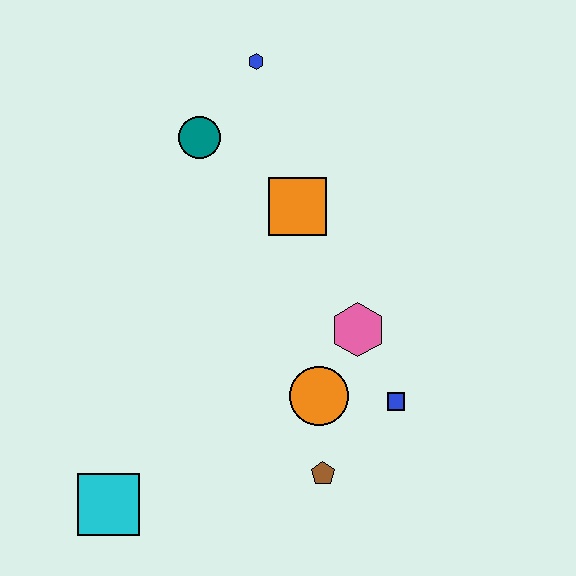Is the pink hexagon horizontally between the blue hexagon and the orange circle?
No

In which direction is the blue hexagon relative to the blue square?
The blue hexagon is above the blue square.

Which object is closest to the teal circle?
The blue hexagon is closest to the teal circle.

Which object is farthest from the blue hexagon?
The cyan square is farthest from the blue hexagon.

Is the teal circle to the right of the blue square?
No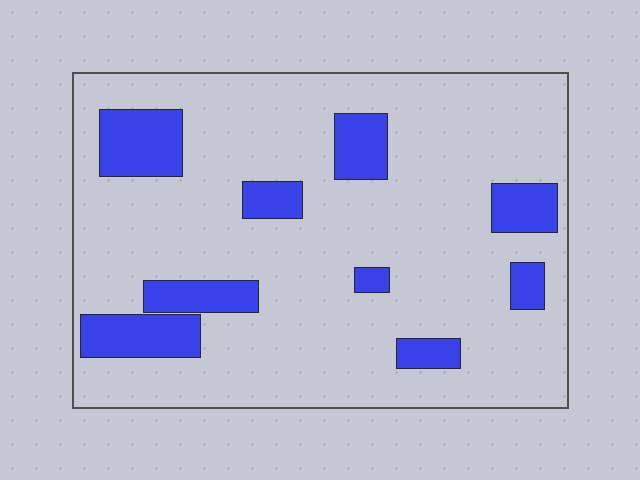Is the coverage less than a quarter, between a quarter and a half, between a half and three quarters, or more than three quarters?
Less than a quarter.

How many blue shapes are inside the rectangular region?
9.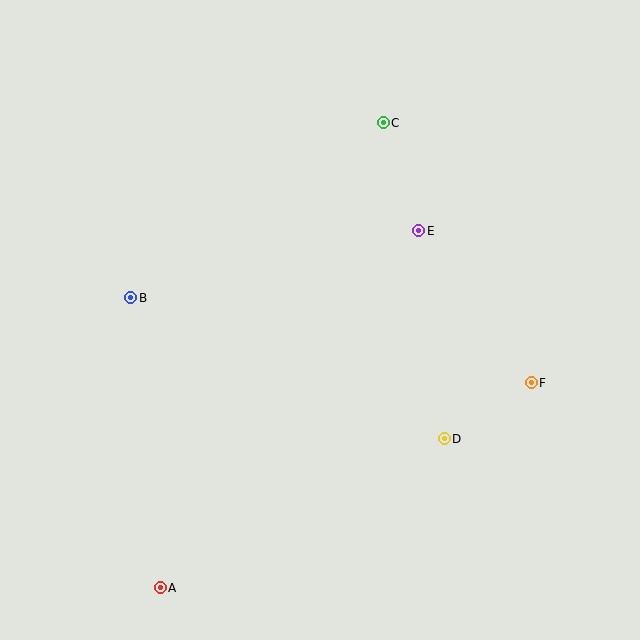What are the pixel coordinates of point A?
Point A is at (160, 588).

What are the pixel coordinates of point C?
Point C is at (383, 123).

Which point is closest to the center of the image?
Point E at (419, 231) is closest to the center.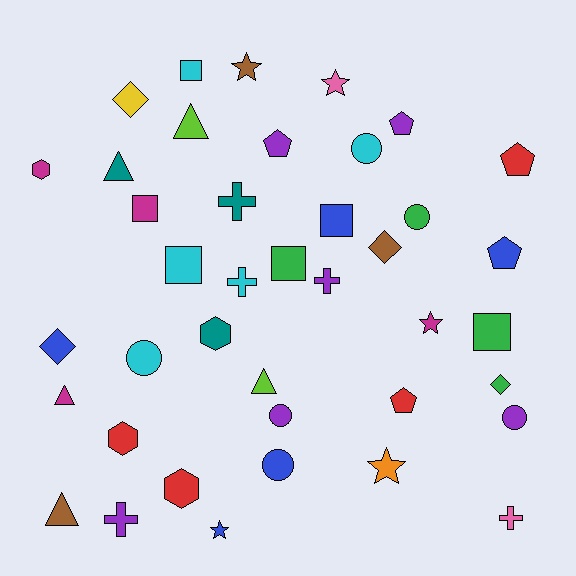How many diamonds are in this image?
There are 4 diamonds.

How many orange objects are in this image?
There is 1 orange object.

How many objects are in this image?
There are 40 objects.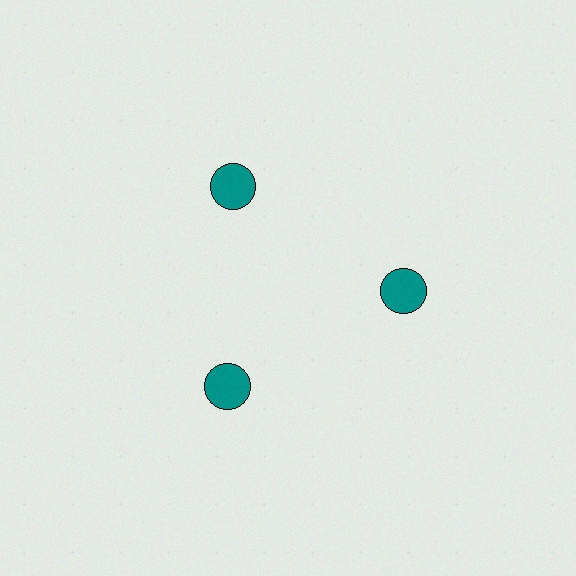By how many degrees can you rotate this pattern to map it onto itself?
The pattern maps onto itself every 120 degrees of rotation.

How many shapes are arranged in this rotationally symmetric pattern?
There are 3 shapes, arranged in 3 groups of 1.